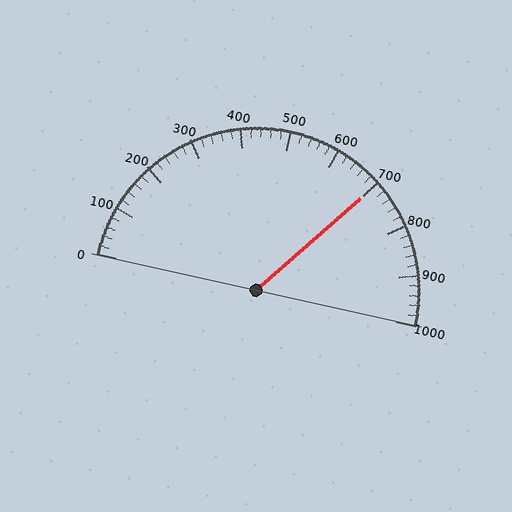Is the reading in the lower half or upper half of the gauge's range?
The reading is in the upper half of the range (0 to 1000).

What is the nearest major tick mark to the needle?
The nearest major tick mark is 700.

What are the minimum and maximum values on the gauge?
The gauge ranges from 0 to 1000.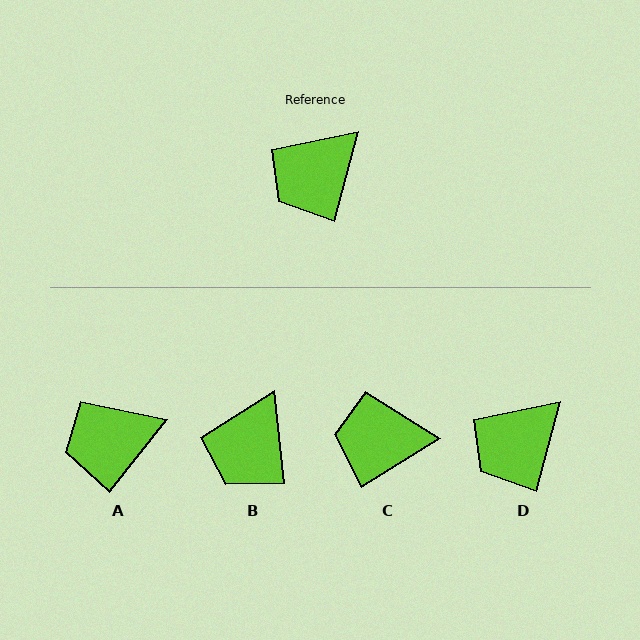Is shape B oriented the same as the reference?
No, it is off by about 21 degrees.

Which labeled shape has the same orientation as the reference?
D.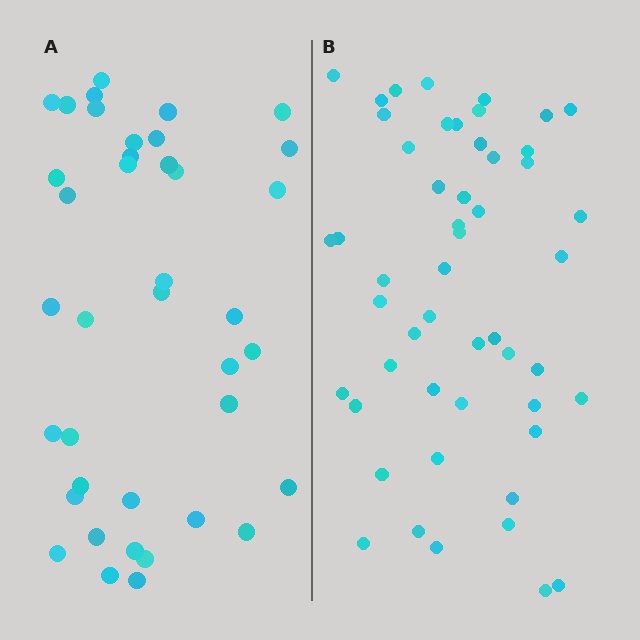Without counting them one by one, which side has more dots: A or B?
Region B (the right region) has more dots.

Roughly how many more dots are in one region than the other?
Region B has roughly 12 or so more dots than region A.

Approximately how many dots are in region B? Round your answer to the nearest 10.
About 50 dots. (The exact count is 51, which rounds to 50.)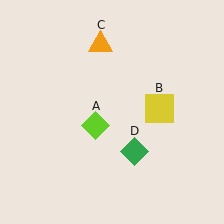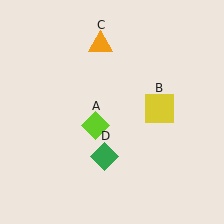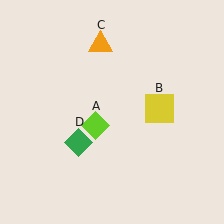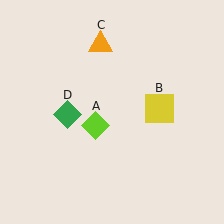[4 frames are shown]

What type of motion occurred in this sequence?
The green diamond (object D) rotated clockwise around the center of the scene.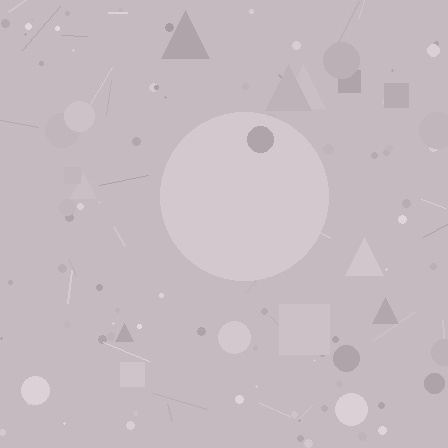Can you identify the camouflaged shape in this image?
The camouflaged shape is a circle.